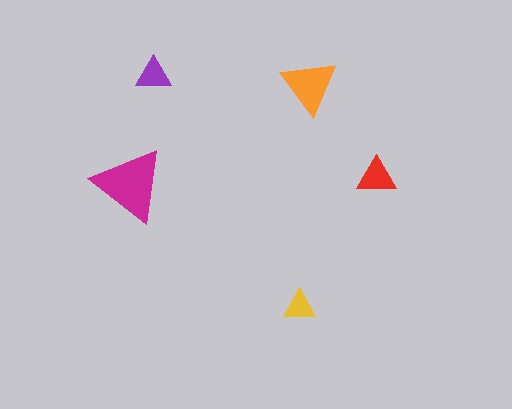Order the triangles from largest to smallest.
the magenta one, the orange one, the red one, the purple one, the yellow one.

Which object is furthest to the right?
The red triangle is rightmost.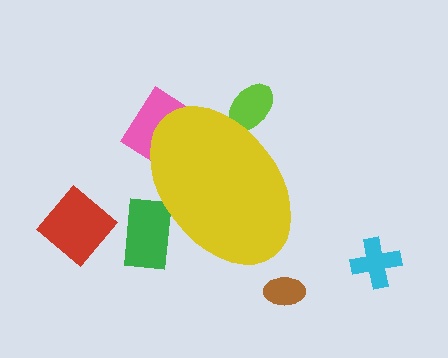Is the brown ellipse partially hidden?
No, the brown ellipse is fully visible.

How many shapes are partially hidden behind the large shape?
3 shapes are partially hidden.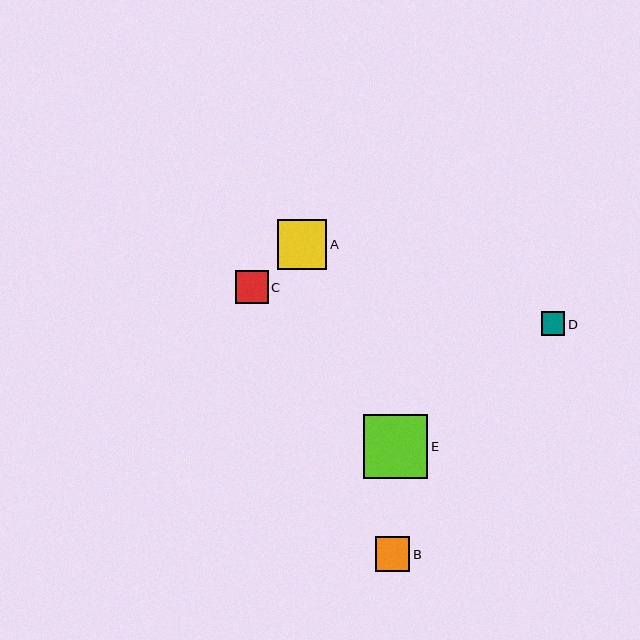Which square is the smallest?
Square D is the smallest with a size of approximately 23 pixels.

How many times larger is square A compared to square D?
Square A is approximately 2.1 times the size of square D.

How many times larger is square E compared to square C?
Square E is approximately 2.0 times the size of square C.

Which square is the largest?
Square E is the largest with a size of approximately 64 pixels.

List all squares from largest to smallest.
From largest to smallest: E, A, B, C, D.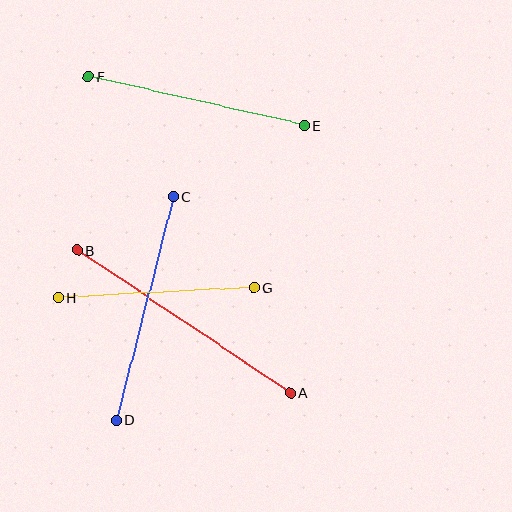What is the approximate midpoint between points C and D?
The midpoint is at approximately (144, 308) pixels.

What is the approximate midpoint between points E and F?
The midpoint is at approximately (196, 101) pixels.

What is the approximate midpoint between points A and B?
The midpoint is at approximately (184, 321) pixels.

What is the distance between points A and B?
The distance is approximately 257 pixels.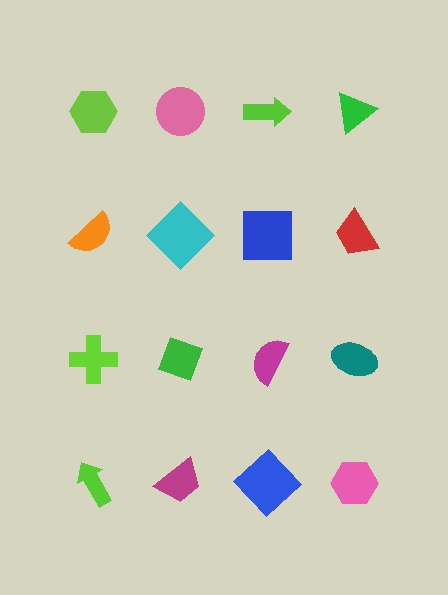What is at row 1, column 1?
A lime hexagon.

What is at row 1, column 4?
A green triangle.